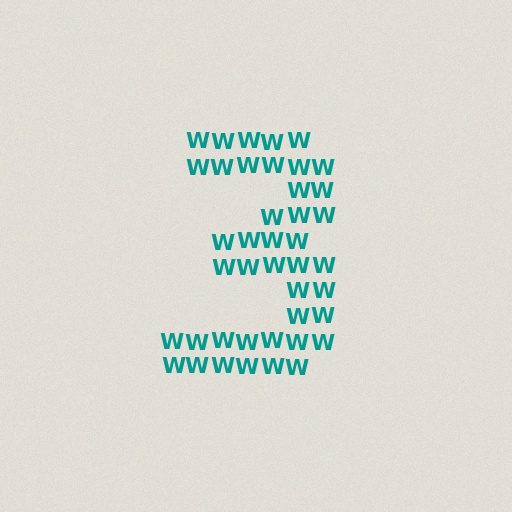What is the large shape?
The large shape is the digit 3.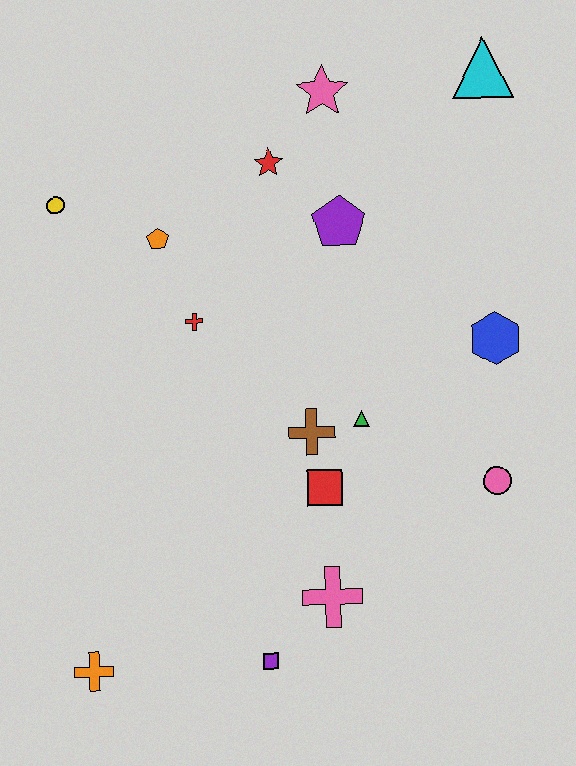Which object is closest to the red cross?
The orange pentagon is closest to the red cross.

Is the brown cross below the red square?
No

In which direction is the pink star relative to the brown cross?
The pink star is above the brown cross.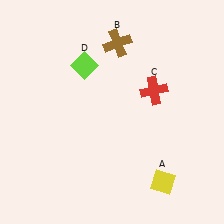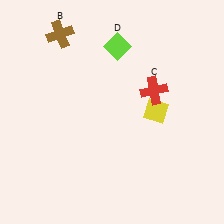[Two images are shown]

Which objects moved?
The objects that moved are: the yellow diamond (A), the brown cross (B), the lime diamond (D).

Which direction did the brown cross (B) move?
The brown cross (B) moved left.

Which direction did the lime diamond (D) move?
The lime diamond (D) moved right.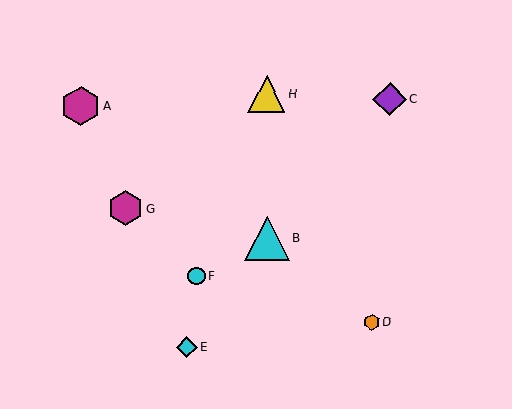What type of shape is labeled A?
Shape A is a magenta hexagon.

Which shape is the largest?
The cyan triangle (labeled B) is the largest.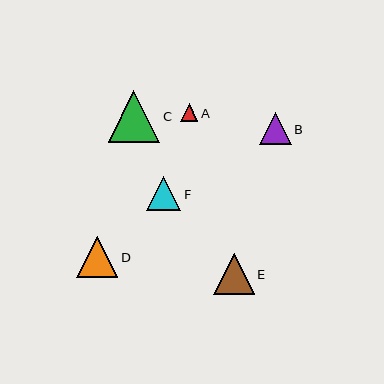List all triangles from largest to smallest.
From largest to smallest: C, D, E, F, B, A.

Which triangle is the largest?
Triangle C is the largest with a size of approximately 52 pixels.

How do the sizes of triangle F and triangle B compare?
Triangle F and triangle B are approximately the same size.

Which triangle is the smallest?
Triangle A is the smallest with a size of approximately 18 pixels.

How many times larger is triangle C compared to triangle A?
Triangle C is approximately 2.9 times the size of triangle A.